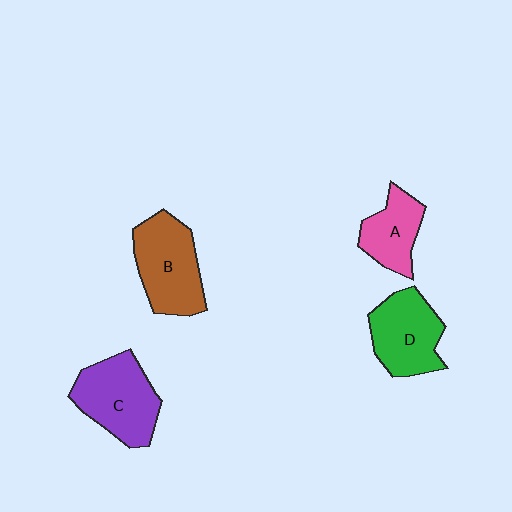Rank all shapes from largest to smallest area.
From largest to smallest: C (purple), B (brown), D (green), A (pink).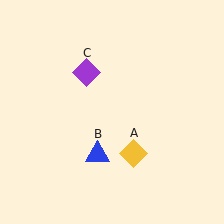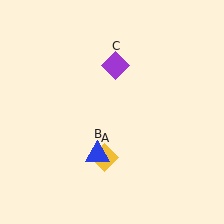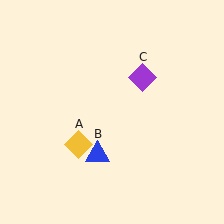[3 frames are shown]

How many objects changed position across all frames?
2 objects changed position: yellow diamond (object A), purple diamond (object C).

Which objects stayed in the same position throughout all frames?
Blue triangle (object B) remained stationary.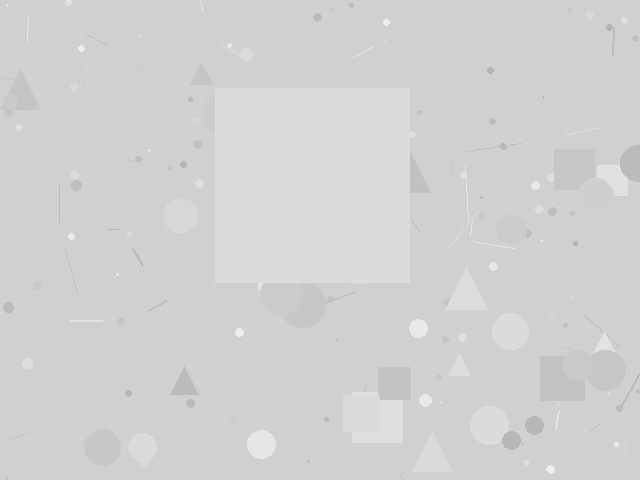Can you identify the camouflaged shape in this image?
The camouflaged shape is a square.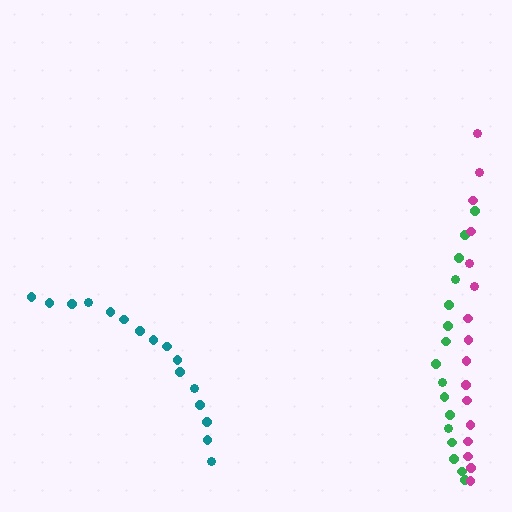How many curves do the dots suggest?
There are 3 distinct paths.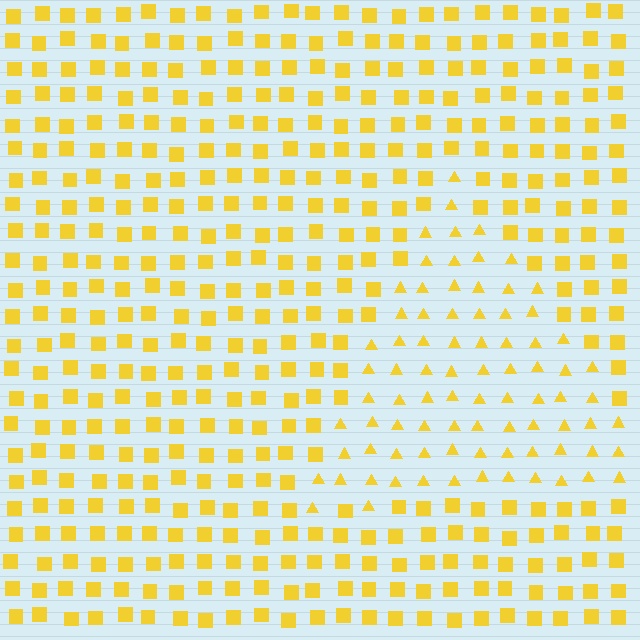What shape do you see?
I see a triangle.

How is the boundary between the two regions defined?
The boundary is defined by a change in element shape: triangles inside vs. squares outside. All elements share the same color and spacing.